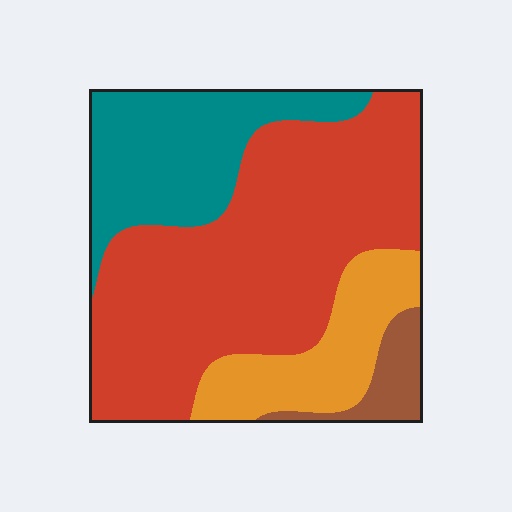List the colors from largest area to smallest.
From largest to smallest: red, teal, orange, brown.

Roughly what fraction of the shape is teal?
Teal takes up about one quarter (1/4) of the shape.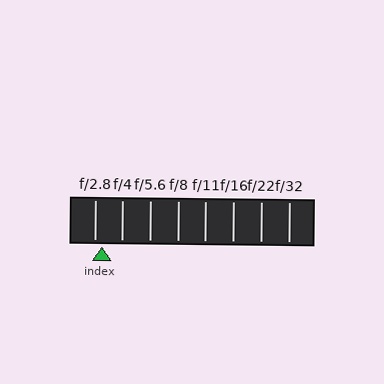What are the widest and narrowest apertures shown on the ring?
The widest aperture shown is f/2.8 and the narrowest is f/32.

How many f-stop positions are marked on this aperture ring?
There are 8 f-stop positions marked.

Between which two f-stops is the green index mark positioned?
The index mark is between f/2.8 and f/4.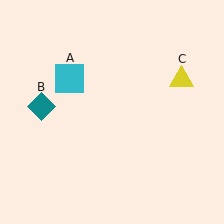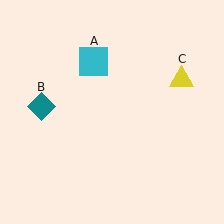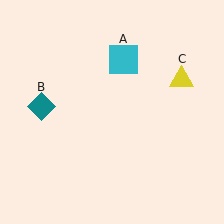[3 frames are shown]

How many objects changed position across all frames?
1 object changed position: cyan square (object A).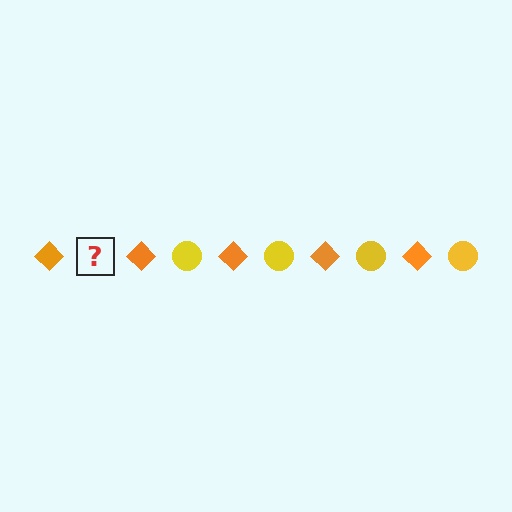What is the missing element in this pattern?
The missing element is a yellow circle.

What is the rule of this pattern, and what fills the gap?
The rule is that the pattern alternates between orange diamond and yellow circle. The gap should be filled with a yellow circle.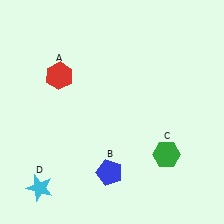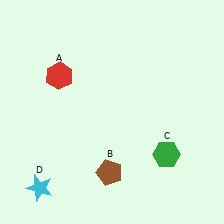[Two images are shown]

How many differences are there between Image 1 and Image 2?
There is 1 difference between the two images.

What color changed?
The pentagon (B) changed from blue in Image 1 to brown in Image 2.